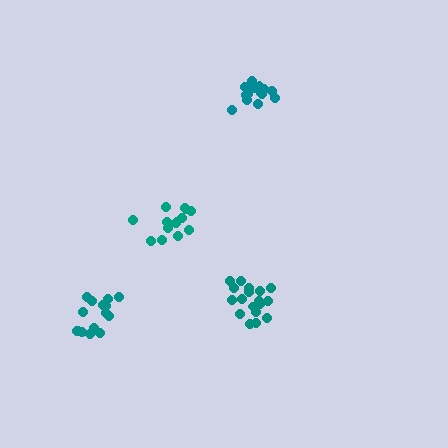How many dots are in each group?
Group 1: 14 dots, Group 2: 18 dots, Group 3: 15 dots, Group 4: 16 dots (63 total).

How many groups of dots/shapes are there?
There are 4 groups.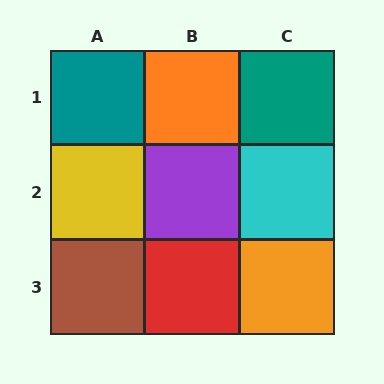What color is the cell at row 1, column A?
Teal.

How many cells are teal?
2 cells are teal.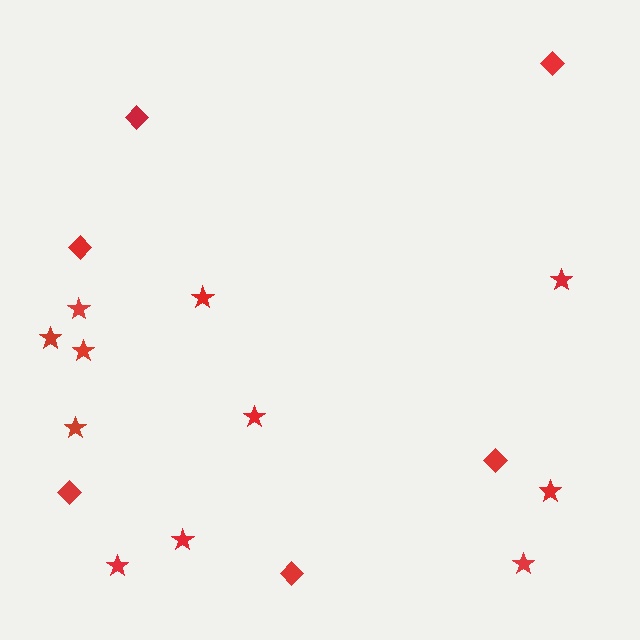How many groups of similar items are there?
There are 2 groups: one group of stars (11) and one group of diamonds (6).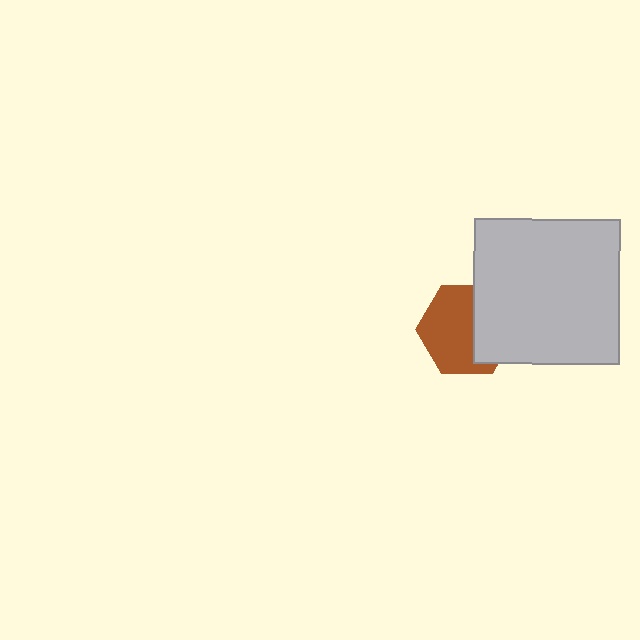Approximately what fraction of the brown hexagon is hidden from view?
Roughly 38% of the brown hexagon is hidden behind the light gray square.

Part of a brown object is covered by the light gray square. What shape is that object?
It is a hexagon.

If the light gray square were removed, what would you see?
You would see the complete brown hexagon.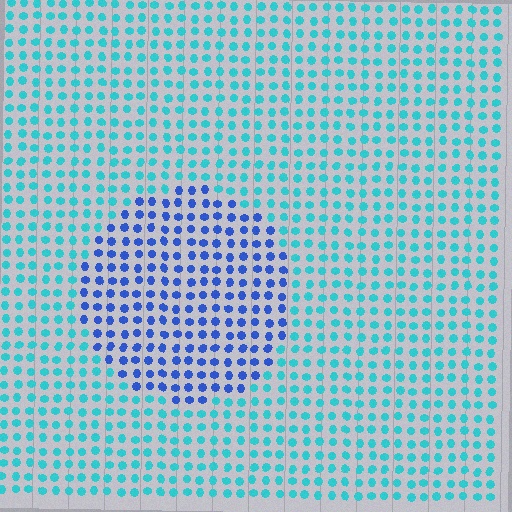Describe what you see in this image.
The image is filled with small cyan elements in a uniform arrangement. A circle-shaped region is visible where the elements are tinted to a slightly different hue, forming a subtle color boundary.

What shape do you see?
I see a circle.